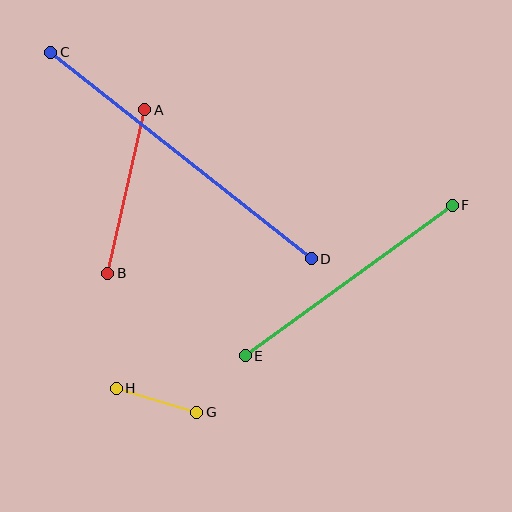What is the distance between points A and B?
The distance is approximately 168 pixels.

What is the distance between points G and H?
The distance is approximately 84 pixels.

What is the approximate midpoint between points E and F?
The midpoint is at approximately (349, 281) pixels.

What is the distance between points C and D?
The distance is approximately 332 pixels.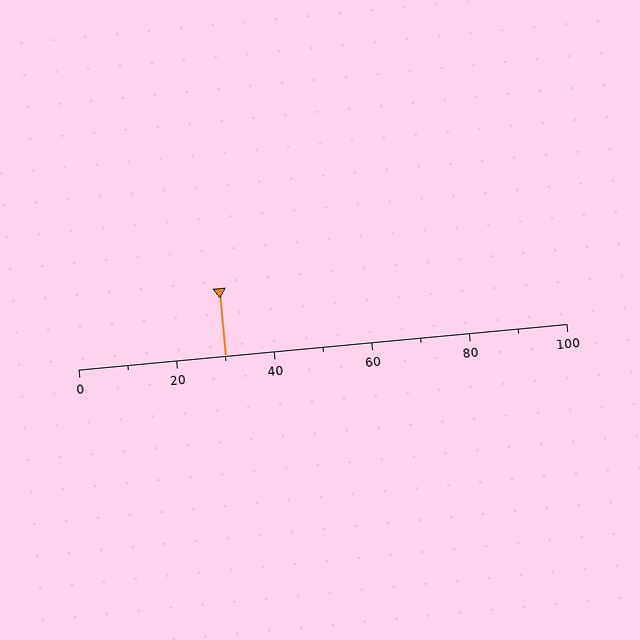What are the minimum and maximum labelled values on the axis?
The axis runs from 0 to 100.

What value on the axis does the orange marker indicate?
The marker indicates approximately 30.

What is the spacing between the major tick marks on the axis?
The major ticks are spaced 20 apart.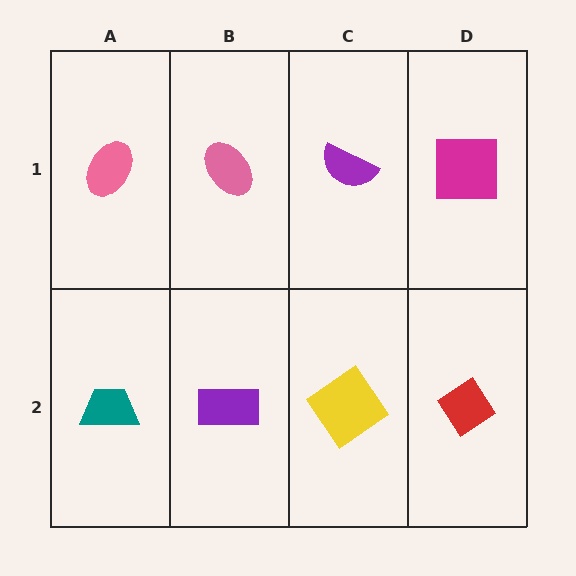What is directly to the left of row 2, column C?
A purple rectangle.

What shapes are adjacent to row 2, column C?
A purple semicircle (row 1, column C), a purple rectangle (row 2, column B), a red diamond (row 2, column D).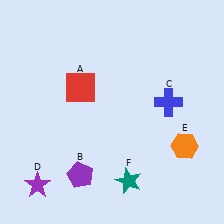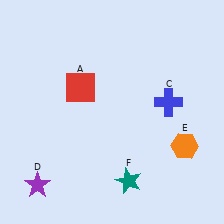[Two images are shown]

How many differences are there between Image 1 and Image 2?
There is 1 difference between the two images.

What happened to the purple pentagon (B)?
The purple pentagon (B) was removed in Image 2. It was in the bottom-left area of Image 1.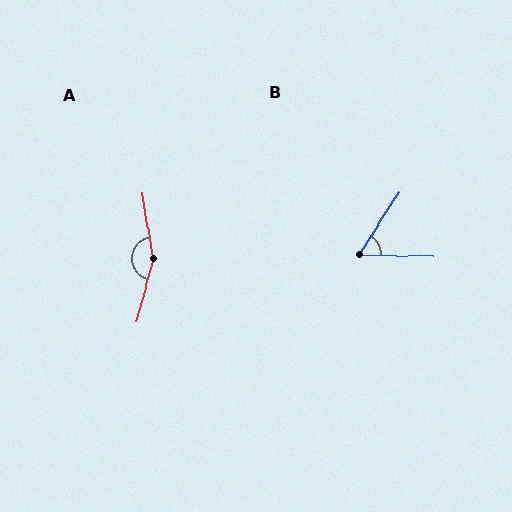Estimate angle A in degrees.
Approximately 156 degrees.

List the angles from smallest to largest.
B (58°), A (156°).